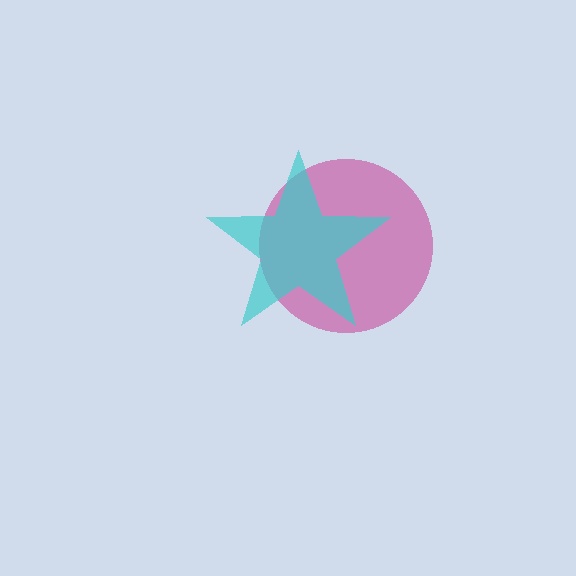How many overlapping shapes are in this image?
There are 2 overlapping shapes in the image.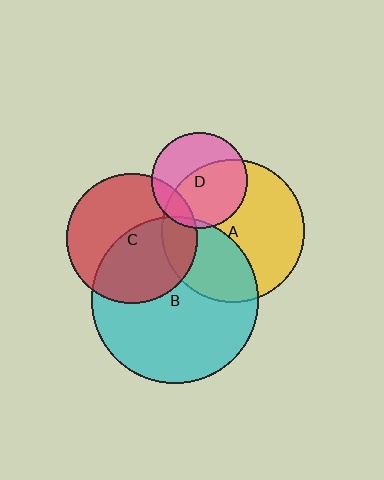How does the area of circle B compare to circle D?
Approximately 3.0 times.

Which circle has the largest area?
Circle B (cyan).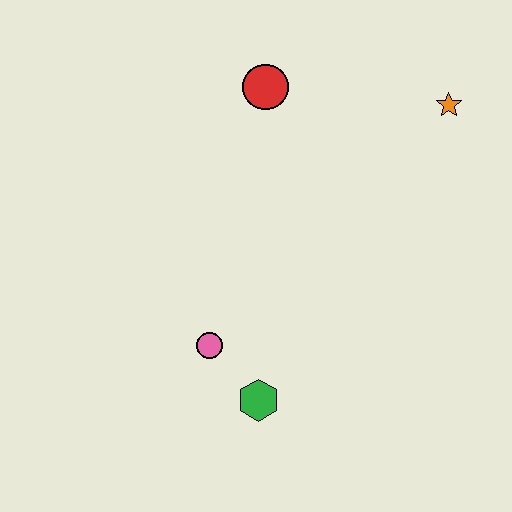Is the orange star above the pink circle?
Yes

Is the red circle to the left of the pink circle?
No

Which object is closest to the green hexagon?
The pink circle is closest to the green hexagon.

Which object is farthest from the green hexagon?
The orange star is farthest from the green hexagon.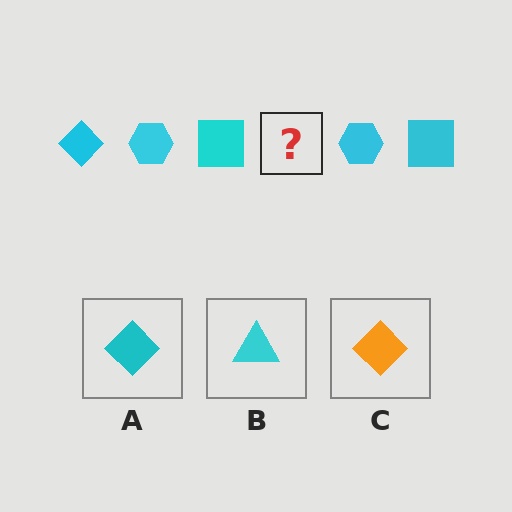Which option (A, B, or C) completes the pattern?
A.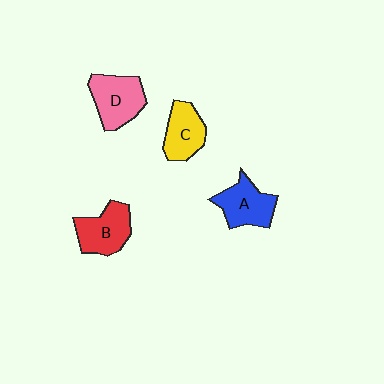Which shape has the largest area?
Shape D (pink).